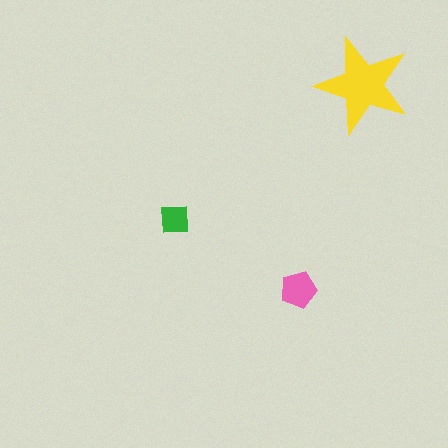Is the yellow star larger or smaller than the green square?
Larger.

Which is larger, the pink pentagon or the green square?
The pink pentagon.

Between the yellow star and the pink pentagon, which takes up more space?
The yellow star.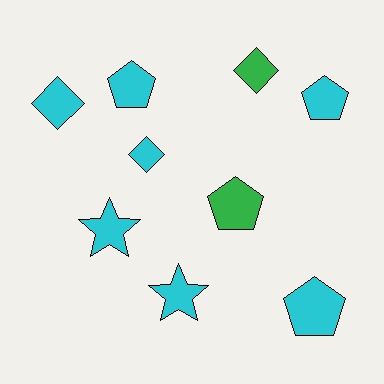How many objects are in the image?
There are 9 objects.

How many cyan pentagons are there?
There are 3 cyan pentagons.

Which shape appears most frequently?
Pentagon, with 4 objects.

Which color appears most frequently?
Cyan, with 7 objects.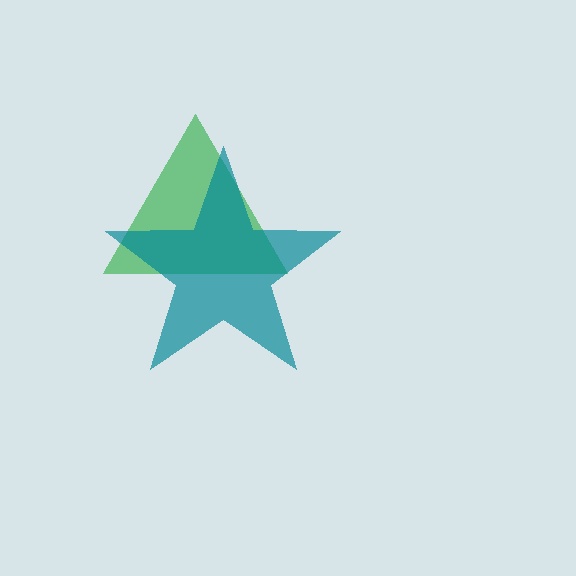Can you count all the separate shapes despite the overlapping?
Yes, there are 2 separate shapes.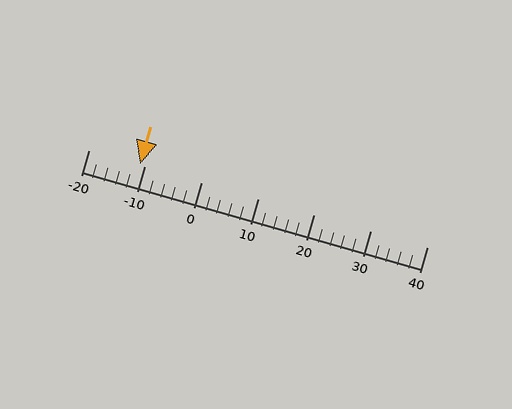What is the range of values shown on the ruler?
The ruler shows values from -20 to 40.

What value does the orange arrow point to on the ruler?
The orange arrow points to approximately -11.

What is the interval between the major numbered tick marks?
The major tick marks are spaced 10 units apart.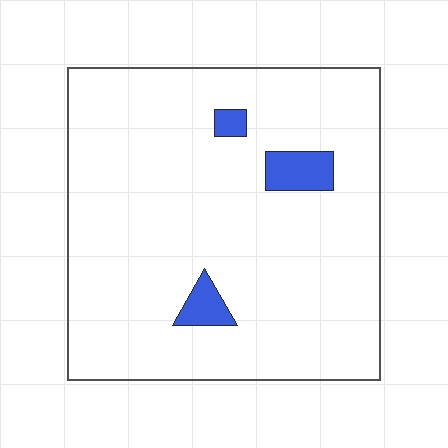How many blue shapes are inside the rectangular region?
3.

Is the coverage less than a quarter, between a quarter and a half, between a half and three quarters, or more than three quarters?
Less than a quarter.